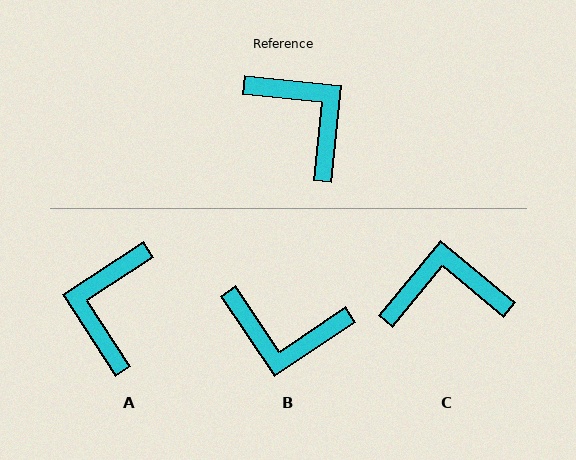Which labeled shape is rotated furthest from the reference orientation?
B, about 140 degrees away.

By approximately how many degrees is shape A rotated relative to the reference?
Approximately 129 degrees counter-clockwise.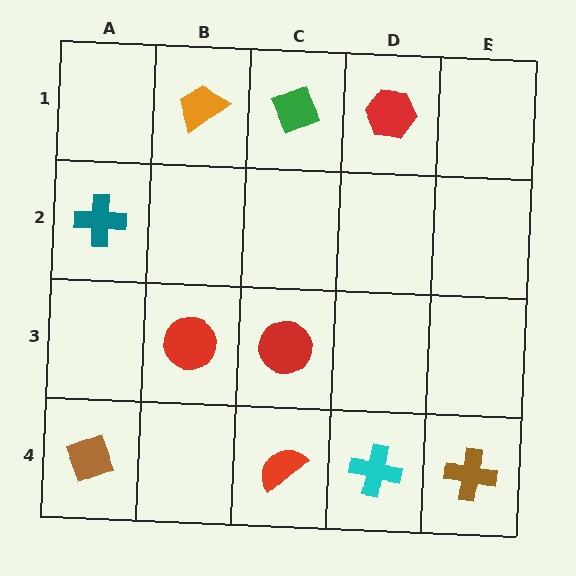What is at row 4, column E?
A brown cross.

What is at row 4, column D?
A cyan cross.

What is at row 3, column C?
A red circle.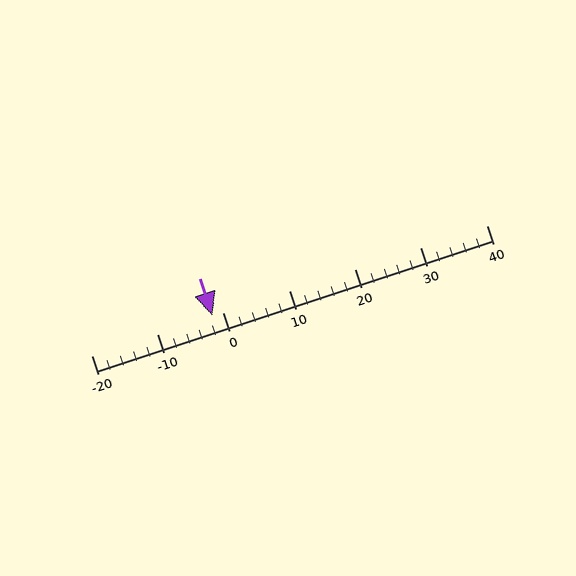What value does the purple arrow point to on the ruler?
The purple arrow points to approximately -2.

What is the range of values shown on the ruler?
The ruler shows values from -20 to 40.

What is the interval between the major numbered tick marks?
The major tick marks are spaced 10 units apart.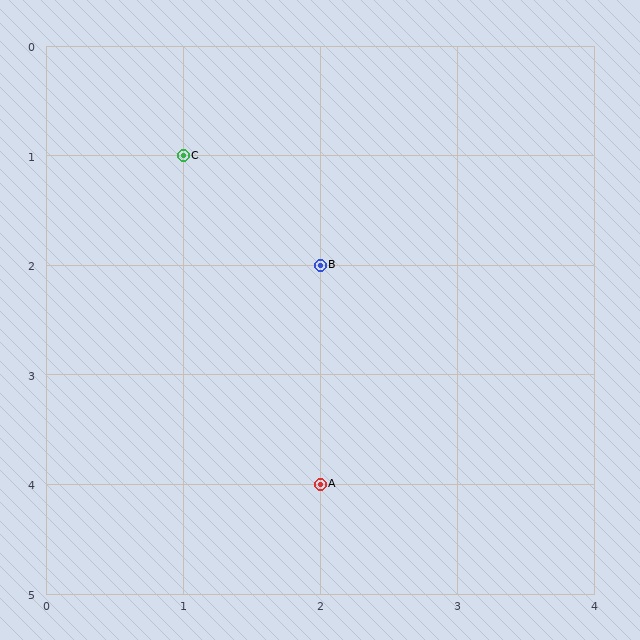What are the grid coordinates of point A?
Point A is at grid coordinates (2, 4).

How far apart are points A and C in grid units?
Points A and C are 1 column and 3 rows apart (about 3.2 grid units diagonally).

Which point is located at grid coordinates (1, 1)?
Point C is at (1, 1).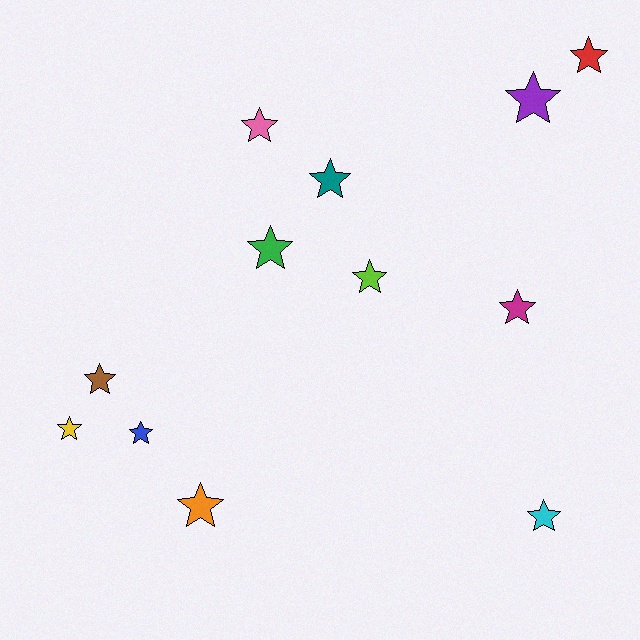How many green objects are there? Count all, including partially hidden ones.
There is 1 green object.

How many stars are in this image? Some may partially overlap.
There are 12 stars.